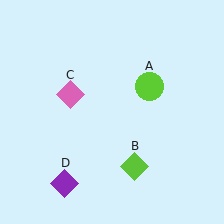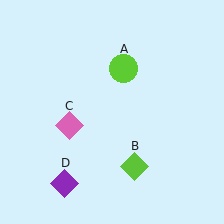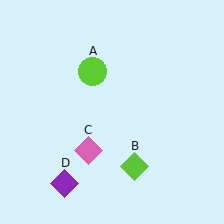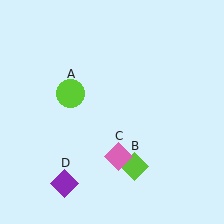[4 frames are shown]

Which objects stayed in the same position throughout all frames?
Lime diamond (object B) and purple diamond (object D) remained stationary.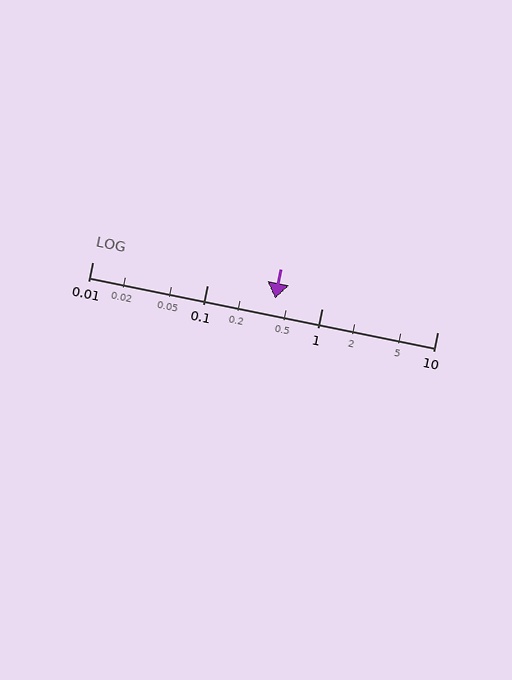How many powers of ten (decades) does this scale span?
The scale spans 3 decades, from 0.01 to 10.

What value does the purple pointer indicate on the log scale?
The pointer indicates approximately 0.39.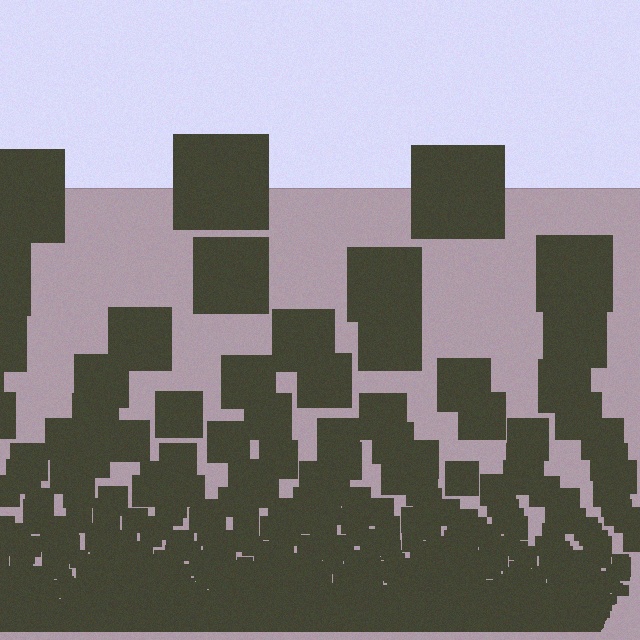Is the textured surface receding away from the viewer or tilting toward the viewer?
The surface appears to tilt toward the viewer. Texture elements get larger and sparser toward the top.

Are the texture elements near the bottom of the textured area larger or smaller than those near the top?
Smaller. The gradient is inverted — elements near the bottom are smaller and denser.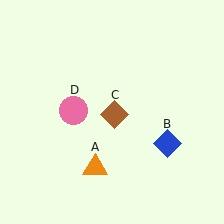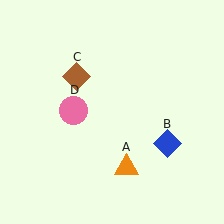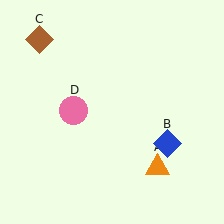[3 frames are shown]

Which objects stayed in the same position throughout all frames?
Blue diamond (object B) and pink circle (object D) remained stationary.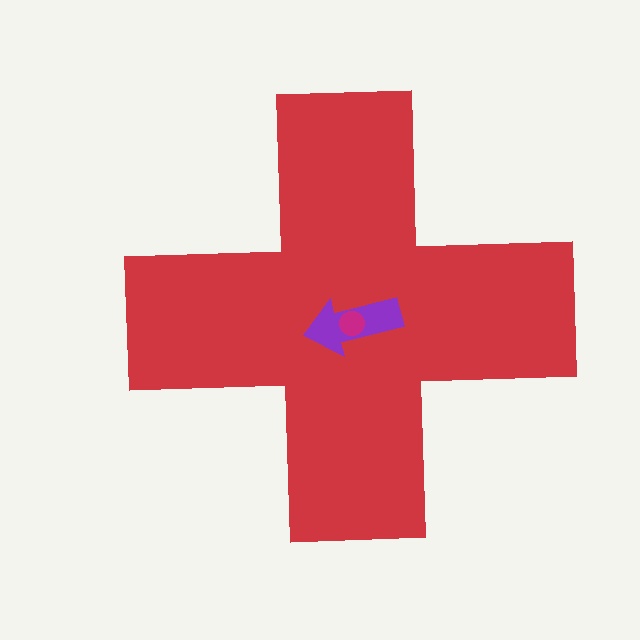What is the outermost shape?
The red cross.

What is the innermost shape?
The magenta circle.